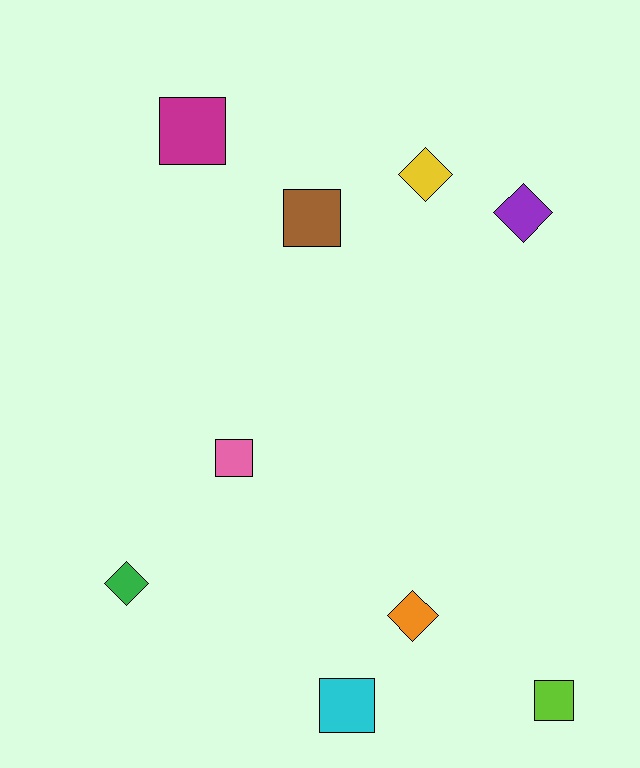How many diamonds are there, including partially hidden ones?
There are 4 diamonds.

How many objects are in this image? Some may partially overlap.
There are 9 objects.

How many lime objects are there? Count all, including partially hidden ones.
There is 1 lime object.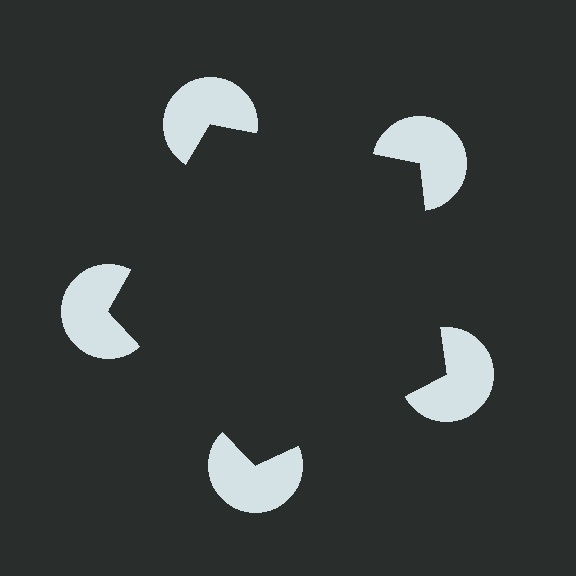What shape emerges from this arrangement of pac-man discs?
An illusory pentagon — its edges are inferred from the aligned wedge cuts in the pac-man discs, not physically drawn.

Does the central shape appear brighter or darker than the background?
It typically appears slightly darker than the background, even though no actual brightness change is drawn.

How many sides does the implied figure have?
5 sides.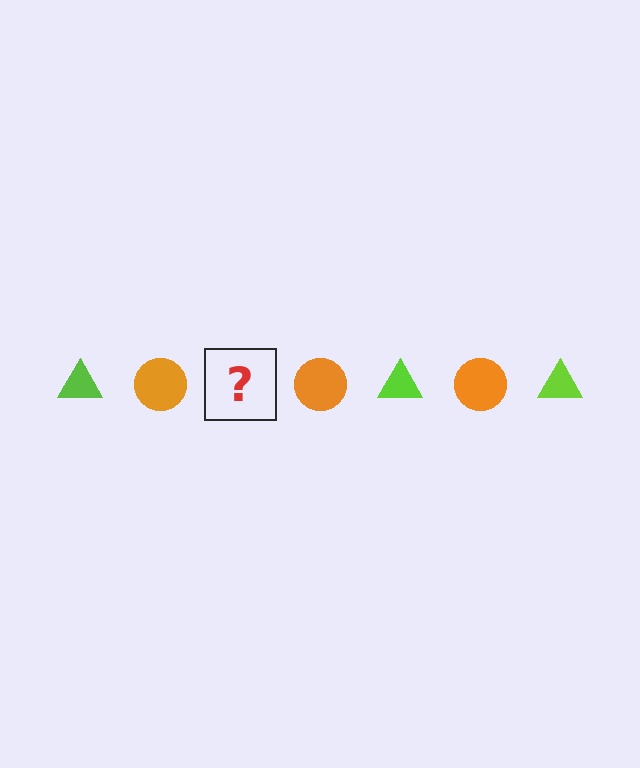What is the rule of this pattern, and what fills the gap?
The rule is that the pattern alternates between lime triangle and orange circle. The gap should be filled with a lime triangle.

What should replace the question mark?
The question mark should be replaced with a lime triangle.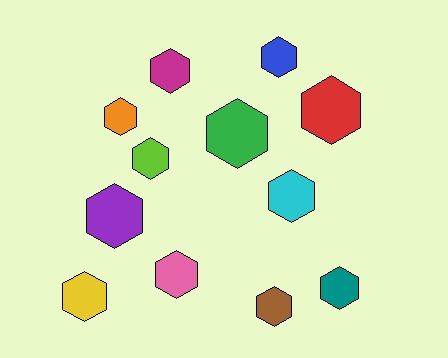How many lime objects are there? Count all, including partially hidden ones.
There is 1 lime object.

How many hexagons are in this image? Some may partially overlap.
There are 12 hexagons.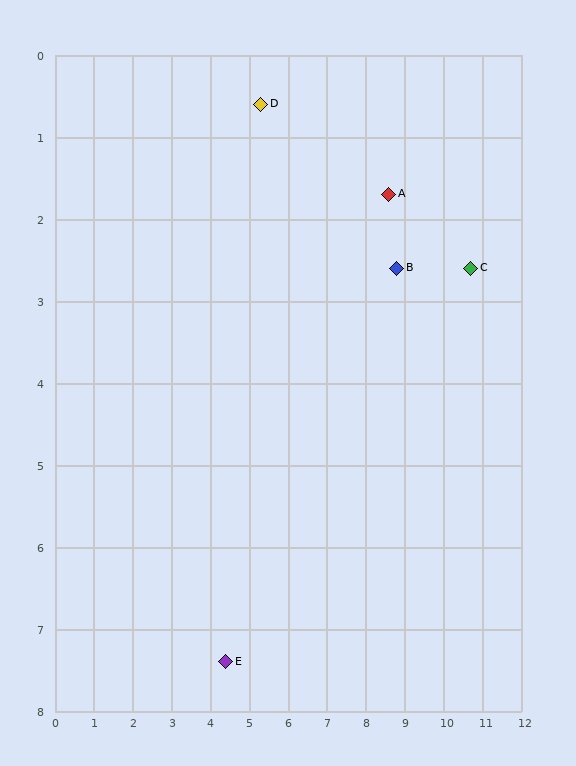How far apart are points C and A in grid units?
Points C and A are about 2.3 grid units apart.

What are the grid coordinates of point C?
Point C is at approximately (10.7, 2.6).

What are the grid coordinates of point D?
Point D is at approximately (5.3, 0.6).